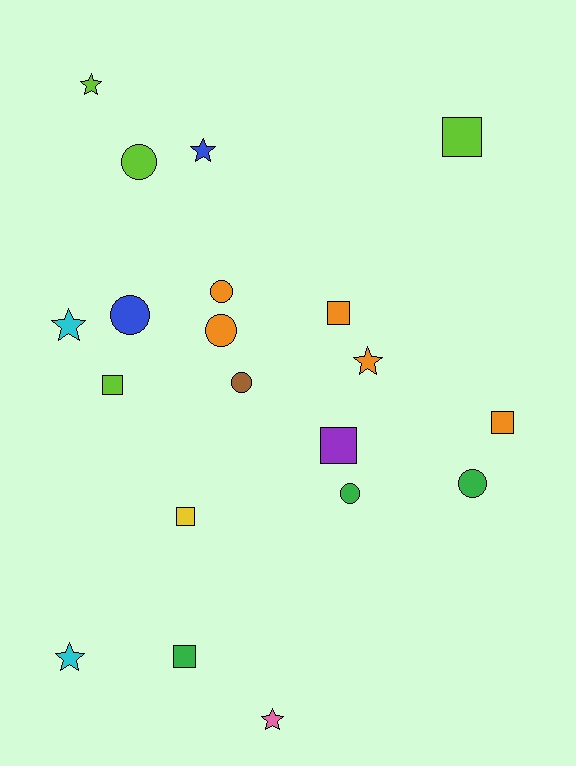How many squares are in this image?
There are 7 squares.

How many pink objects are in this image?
There is 1 pink object.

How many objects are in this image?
There are 20 objects.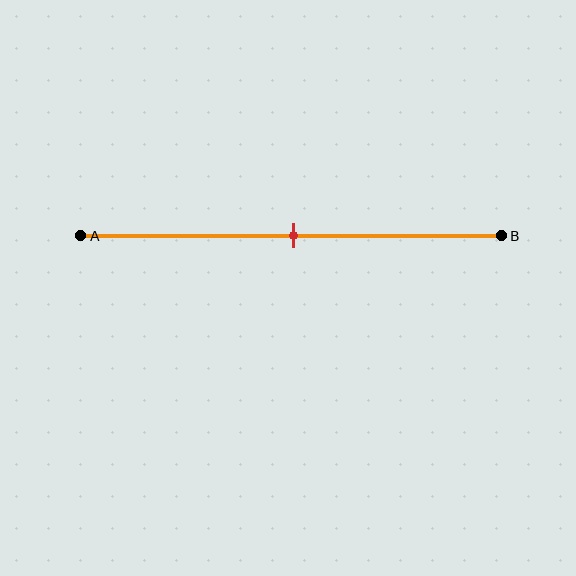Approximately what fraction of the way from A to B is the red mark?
The red mark is approximately 50% of the way from A to B.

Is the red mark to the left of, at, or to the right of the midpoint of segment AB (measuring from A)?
The red mark is approximately at the midpoint of segment AB.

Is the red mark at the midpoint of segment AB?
Yes, the mark is approximately at the midpoint.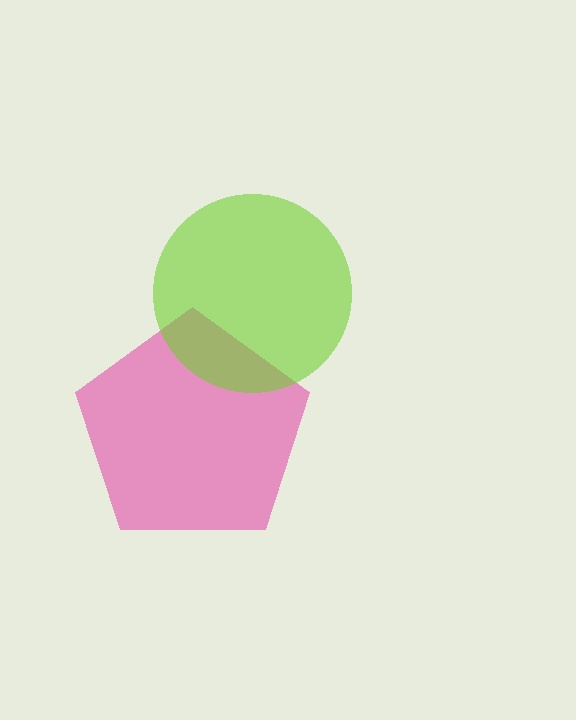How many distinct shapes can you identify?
There are 2 distinct shapes: a pink pentagon, a lime circle.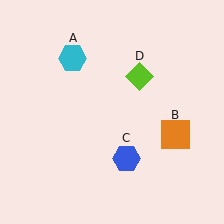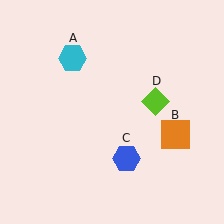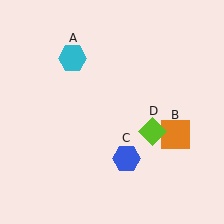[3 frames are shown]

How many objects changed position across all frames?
1 object changed position: lime diamond (object D).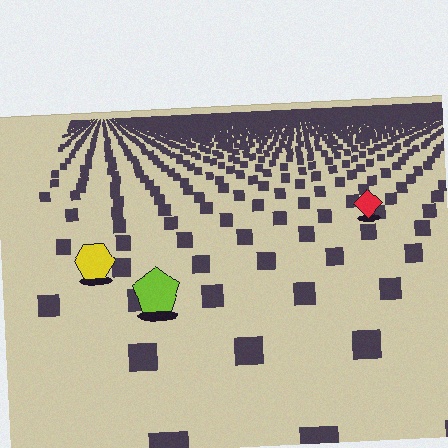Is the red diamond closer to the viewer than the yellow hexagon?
No. The yellow hexagon is closer — you can tell from the texture gradient: the ground texture is coarser near it.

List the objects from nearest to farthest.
From nearest to farthest: the lime pentagon, the yellow hexagon, the red diamond.